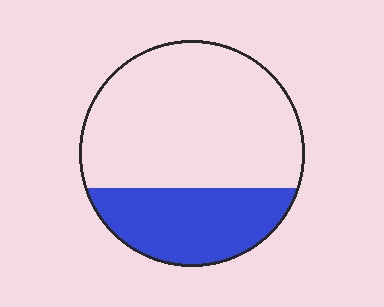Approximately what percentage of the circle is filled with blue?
Approximately 30%.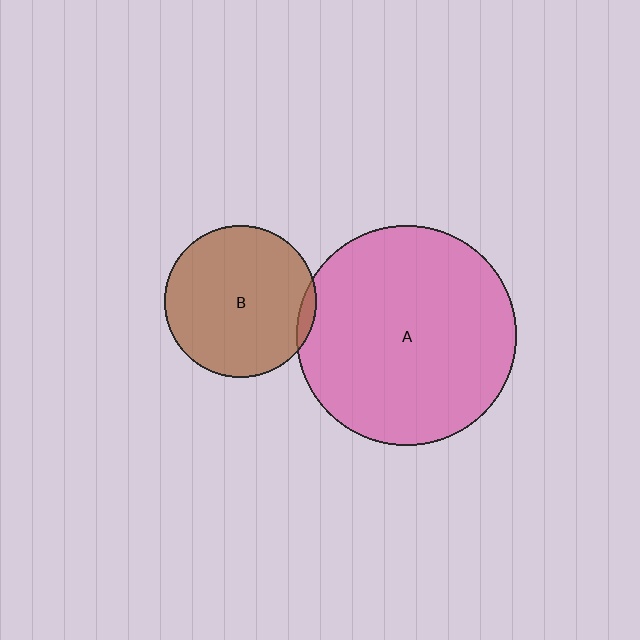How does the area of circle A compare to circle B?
Approximately 2.1 times.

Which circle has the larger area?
Circle A (pink).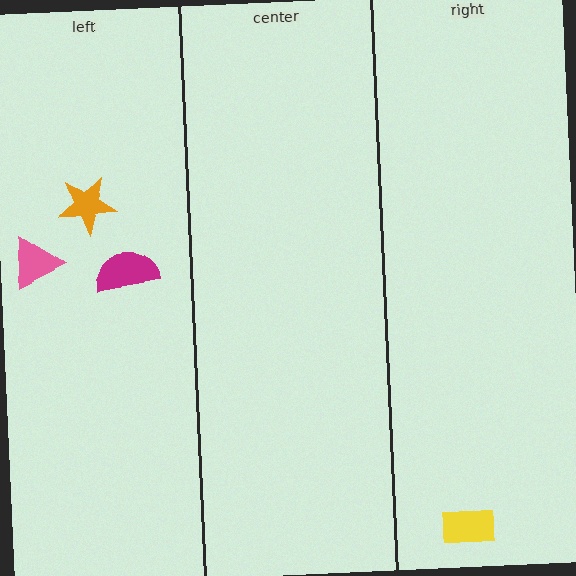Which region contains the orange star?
The left region.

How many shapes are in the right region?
1.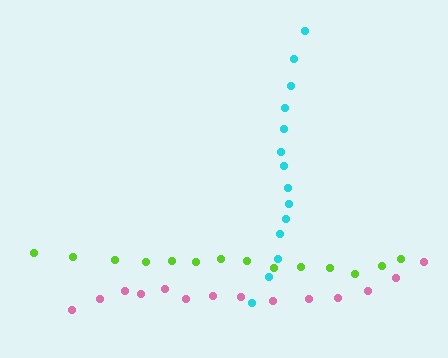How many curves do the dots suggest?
There are 3 distinct paths.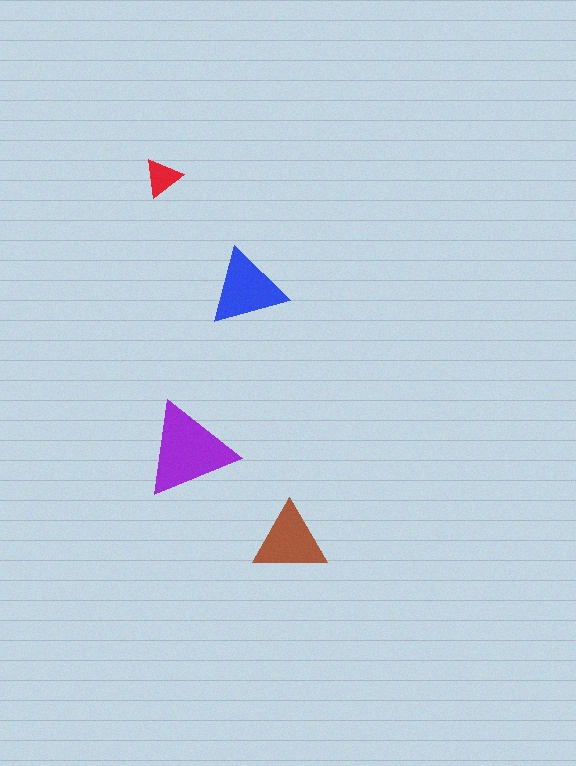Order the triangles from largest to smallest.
the purple one, the blue one, the brown one, the red one.